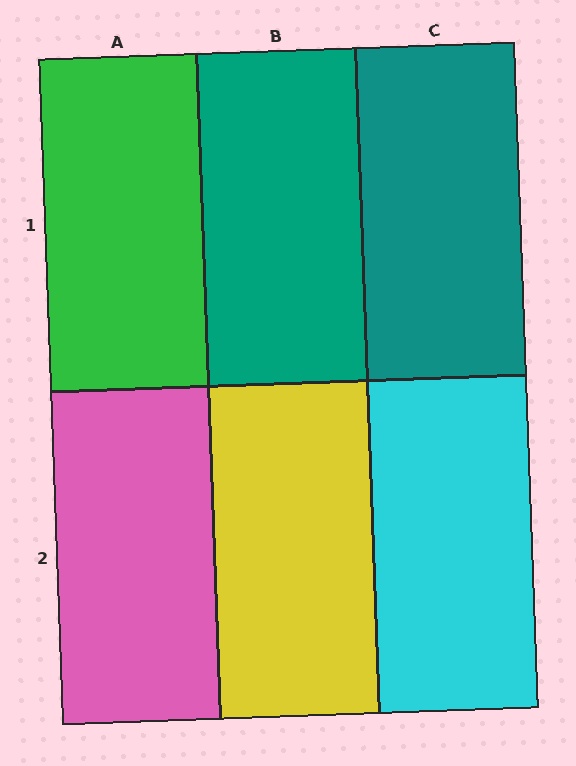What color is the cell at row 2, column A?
Pink.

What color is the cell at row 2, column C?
Cyan.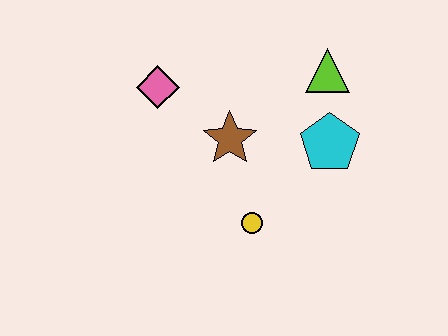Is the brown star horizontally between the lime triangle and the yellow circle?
No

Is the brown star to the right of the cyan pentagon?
No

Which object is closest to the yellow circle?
The brown star is closest to the yellow circle.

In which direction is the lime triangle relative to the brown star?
The lime triangle is to the right of the brown star.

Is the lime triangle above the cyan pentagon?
Yes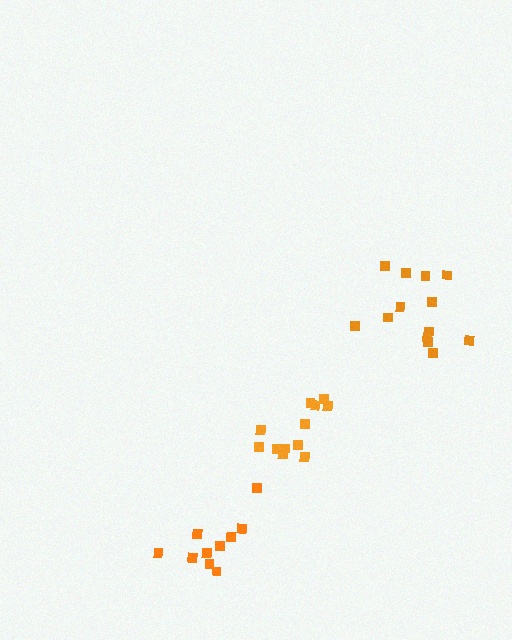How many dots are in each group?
Group 1: 10 dots, Group 2: 13 dots, Group 3: 12 dots (35 total).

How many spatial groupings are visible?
There are 3 spatial groupings.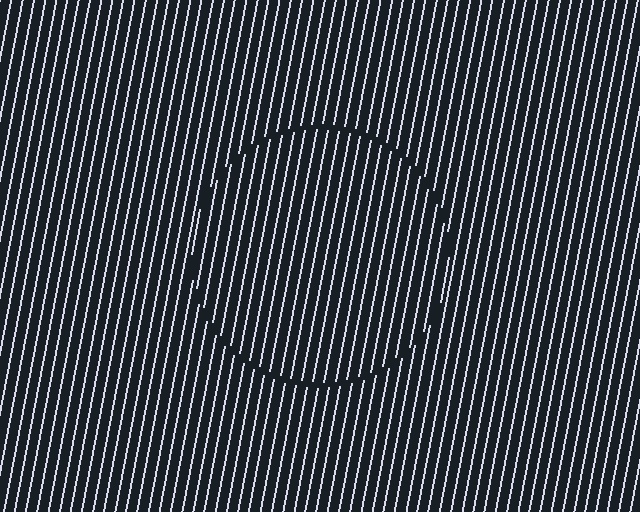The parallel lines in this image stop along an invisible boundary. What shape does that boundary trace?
An illusory circle. The interior of the shape contains the same grating, shifted by half a period — the contour is defined by the phase discontinuity where line-ends from the inner and outer gratings abut.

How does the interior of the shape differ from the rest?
The interior of the shape contains the same grating, shifted by half a period — the contour is defined by the phase discontinuity where line-ends from the inner and outer gratings abut.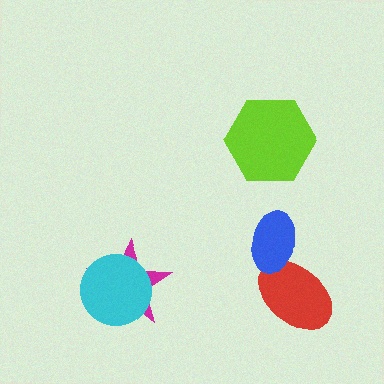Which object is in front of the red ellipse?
The blue ellipse is in front of the red ellipse.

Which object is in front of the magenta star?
The cyan circle is in front of the magenta star.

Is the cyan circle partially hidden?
No, no other shape covers it.